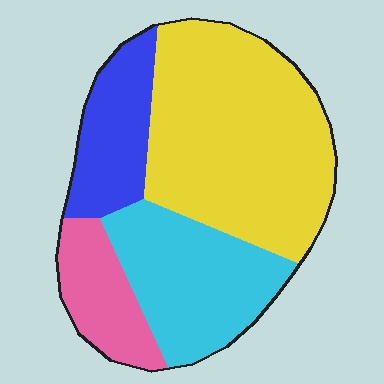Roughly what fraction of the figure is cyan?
Cyan takes up about one quarter (1/4) of the figure.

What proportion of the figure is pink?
Pink covers around 15% of the figure.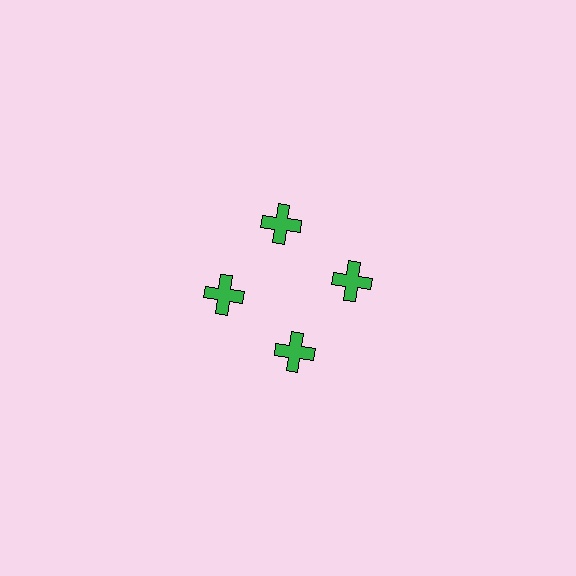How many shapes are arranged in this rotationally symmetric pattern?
There are 4 shapes, arranged in 4 groups of 1.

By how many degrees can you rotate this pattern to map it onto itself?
The pattern maps onto itself every 90 degrees of rotation.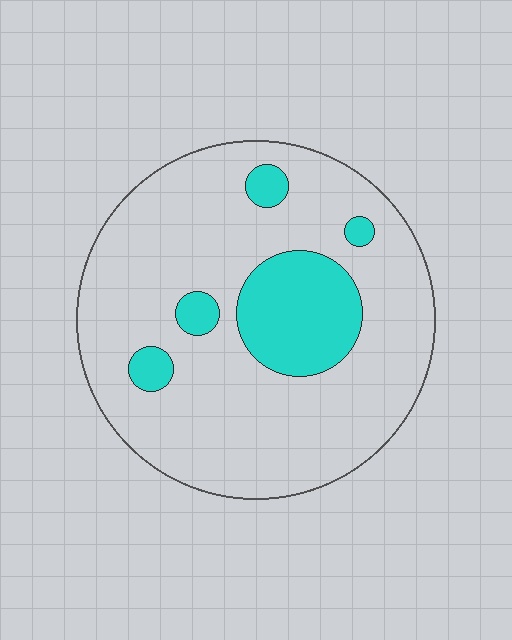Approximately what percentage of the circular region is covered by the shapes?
Approximately 20%.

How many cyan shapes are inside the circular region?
5.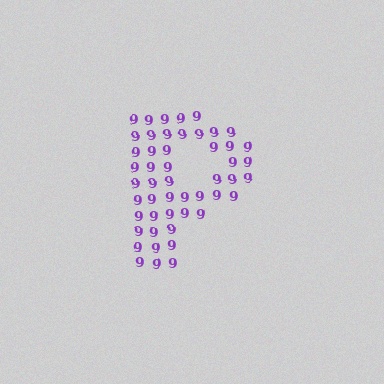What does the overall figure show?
The overall figure shows the letter P.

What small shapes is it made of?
It is made of small digit 9's.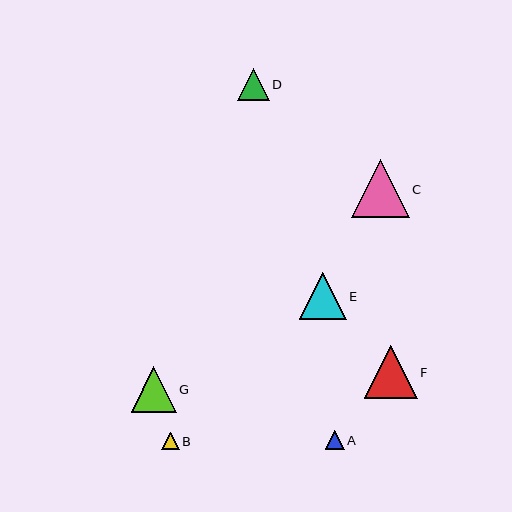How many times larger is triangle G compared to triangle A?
Triangle G is approximately 2.4 times the size of triangle A.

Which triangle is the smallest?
Triangle B is the smallest with a size of approximately 18 pixels.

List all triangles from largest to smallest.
From largest to smallest: C, F, E, G, D, A, B.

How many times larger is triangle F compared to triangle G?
Triangle F is approximately 1.2 times the size of triangle G.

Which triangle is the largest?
Triangle C is the largest with a size of approximately 57 pixels.